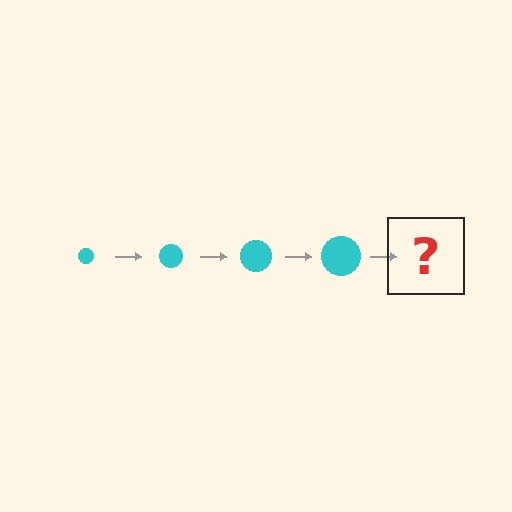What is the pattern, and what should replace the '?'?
The pattern is that the circle gets progressively larger each step. The '?' should be a cyan circle, larger than the previous one.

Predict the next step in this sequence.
The next step is a cyan circle, larger than the previous one.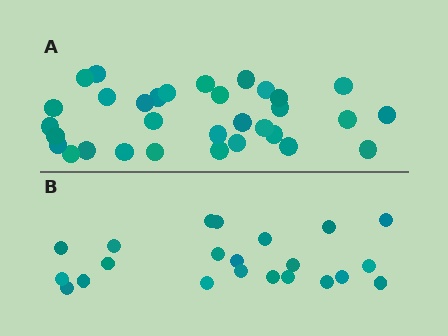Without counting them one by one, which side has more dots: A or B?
Region A (the top region) has more dots.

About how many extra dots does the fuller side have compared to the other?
Region A has roughly 10 or so more dots than region B.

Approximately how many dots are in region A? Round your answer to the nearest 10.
About 30 dots. (The exact count is 32, which rounds to 30.)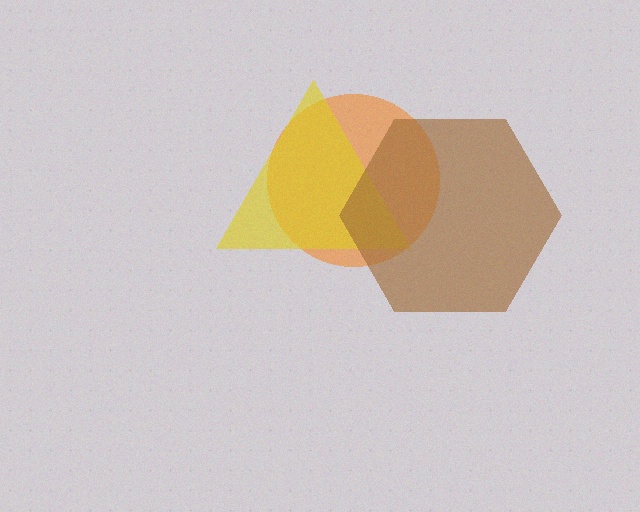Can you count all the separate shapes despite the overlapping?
Yes, there are 3 separate shapes.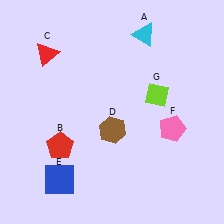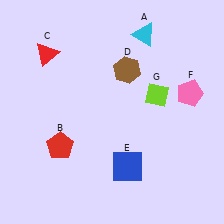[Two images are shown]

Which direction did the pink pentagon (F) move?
The pink pentagon (F) moved up.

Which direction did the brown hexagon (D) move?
The brown hexagon (D) moved up.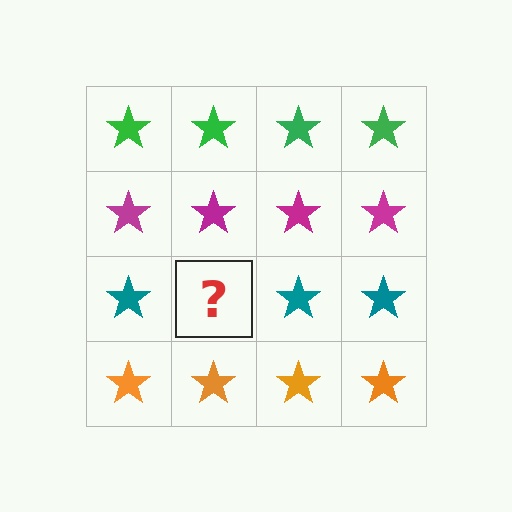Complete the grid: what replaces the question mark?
The question mark should be replaced with a teal star.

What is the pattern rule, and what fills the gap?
The rule is that each row has a consistent color. The gap should be filled with a teal star.